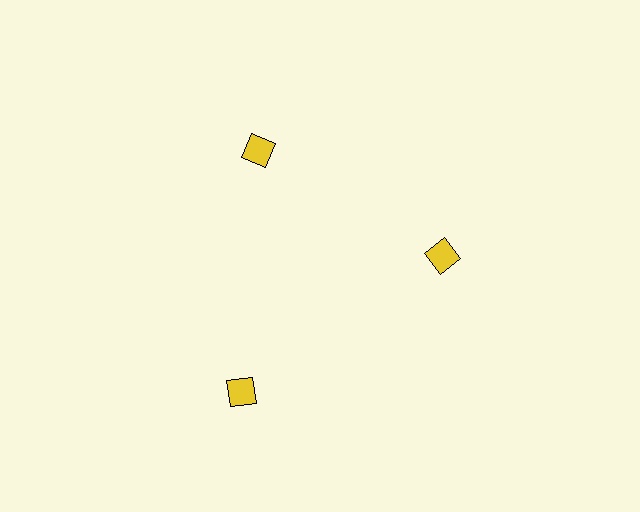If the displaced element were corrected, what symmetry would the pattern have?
It would have 3-fold rotational symmetry — the pattern would map onto itself every 120 degrees.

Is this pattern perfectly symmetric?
No. The 3 yellow diamonds are arranged in a ring, but one element near the 7 o'clock position is pushed outward from the center, breaking the 3-fold rotational symmetry.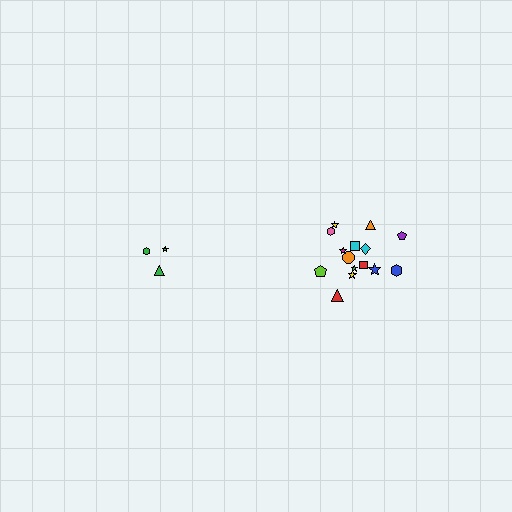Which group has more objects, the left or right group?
The right group.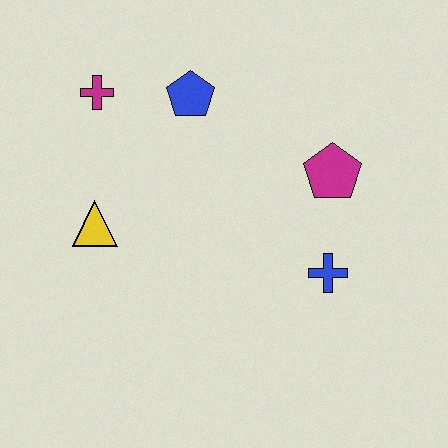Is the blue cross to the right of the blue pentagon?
Yes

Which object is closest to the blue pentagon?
The magenta cross is closest to the blue pentagon.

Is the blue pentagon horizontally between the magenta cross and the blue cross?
Yes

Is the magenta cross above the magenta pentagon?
Yes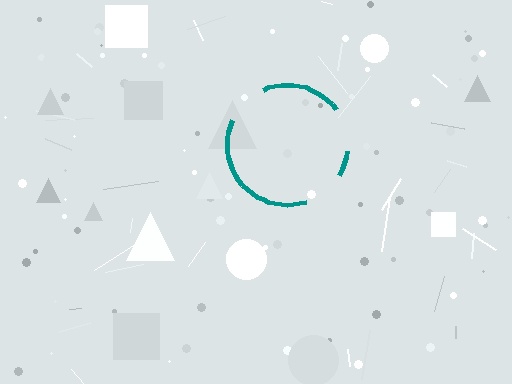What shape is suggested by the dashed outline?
The dashed outline suggests a circle.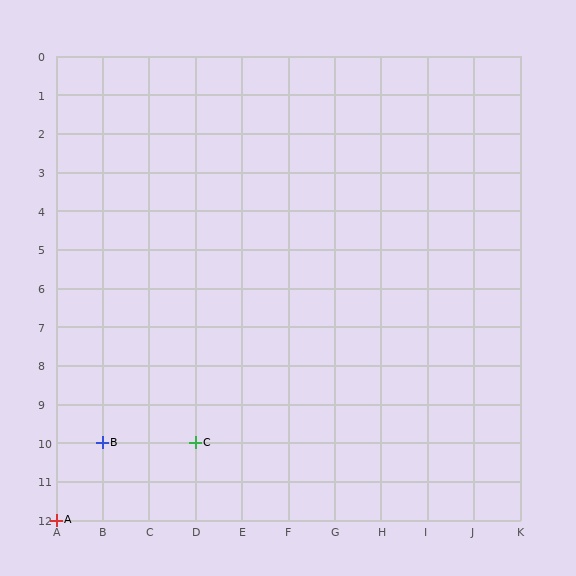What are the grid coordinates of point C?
Point C is at grid coordinates (D, 10).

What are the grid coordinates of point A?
Point A is at grid coordinates (A, 12).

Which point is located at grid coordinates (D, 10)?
Point C is at (D, 10).